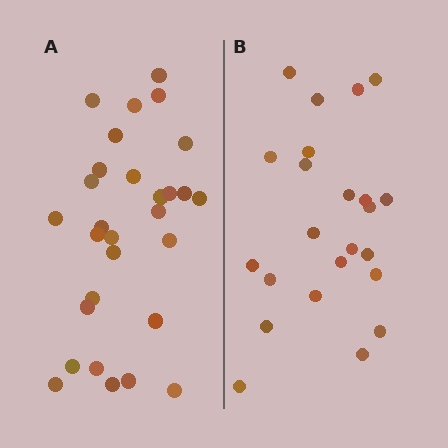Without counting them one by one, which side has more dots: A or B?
Region A (the left region) has more dots.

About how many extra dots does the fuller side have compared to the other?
Region A has about 6 more dots than region B.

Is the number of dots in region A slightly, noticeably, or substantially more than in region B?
Region A has noticeably more, but not dramatically so. The ratio is roughly 1.3 to 1.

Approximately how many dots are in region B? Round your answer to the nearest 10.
About 20 dots. (The exact count is 23, which rounds to 20.)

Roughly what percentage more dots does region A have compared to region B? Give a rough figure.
About 25% more.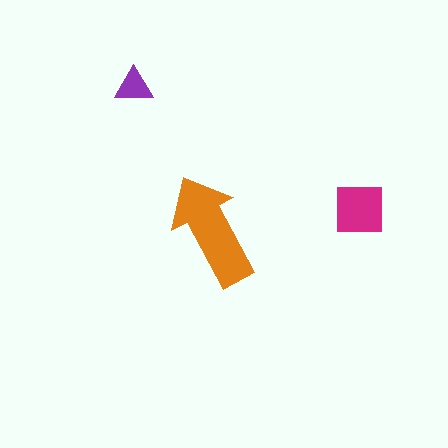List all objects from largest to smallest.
The orange arrow, the magenta square, the purple triangle.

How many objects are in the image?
There are 3 objects in the image.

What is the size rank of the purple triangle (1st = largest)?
3rd.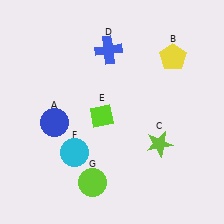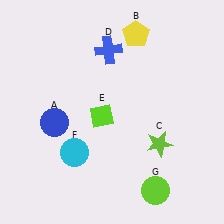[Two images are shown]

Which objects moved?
The objects that moved are: the yellow pentagon (B), the lime circle (G).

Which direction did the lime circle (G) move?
The lime circle (G) moved right.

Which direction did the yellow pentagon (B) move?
The yellow pentagon (B) moved left.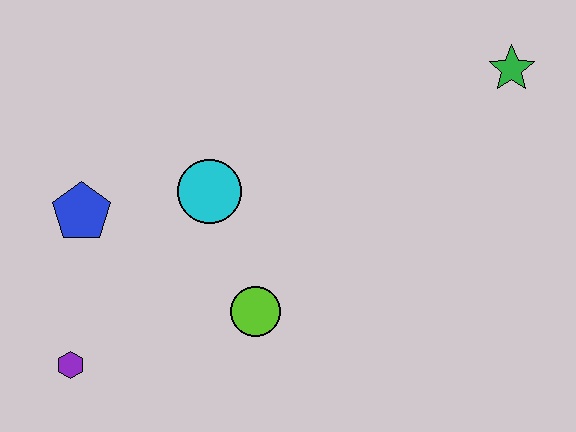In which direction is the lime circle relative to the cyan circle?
The lime circle is below the cyan circle.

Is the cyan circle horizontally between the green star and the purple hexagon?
Yes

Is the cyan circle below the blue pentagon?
No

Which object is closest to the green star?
The cyan circle is closest to the green star.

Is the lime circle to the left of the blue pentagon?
No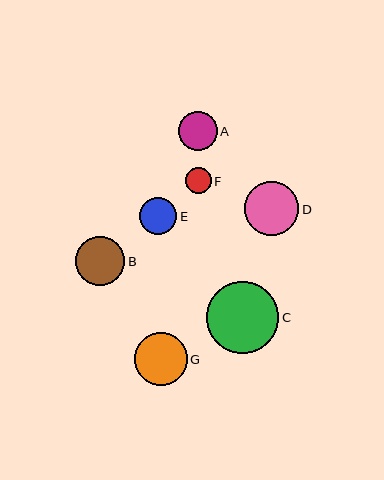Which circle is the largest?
Circle C is the largest with a size of approximately 72 pixels.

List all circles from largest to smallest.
From largest to smallest: C, D, G, B, A, E, F.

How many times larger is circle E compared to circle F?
Circle E is approximately 1.4 times the size of circle F.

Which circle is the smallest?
Circle F is the smallest with a size of approximately 26 pixels.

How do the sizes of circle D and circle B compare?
Circle D and circle B are approximately the same size.